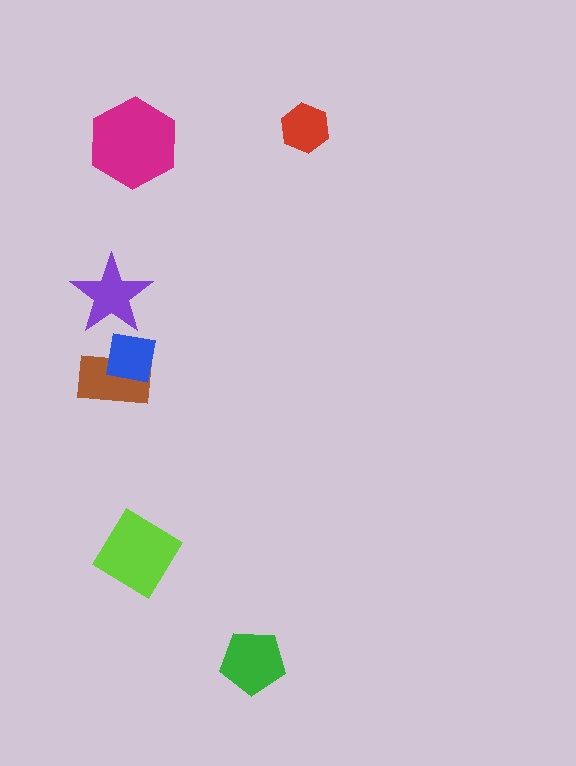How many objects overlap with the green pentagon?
0 objects overlap with the green pentagon.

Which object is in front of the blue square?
The purple star is in front of the blue square.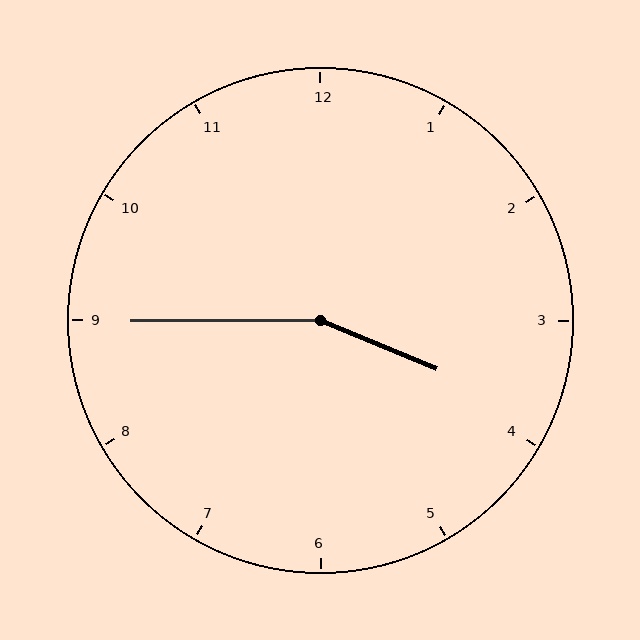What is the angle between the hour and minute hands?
Approximately 158 degrees.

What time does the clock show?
3:45.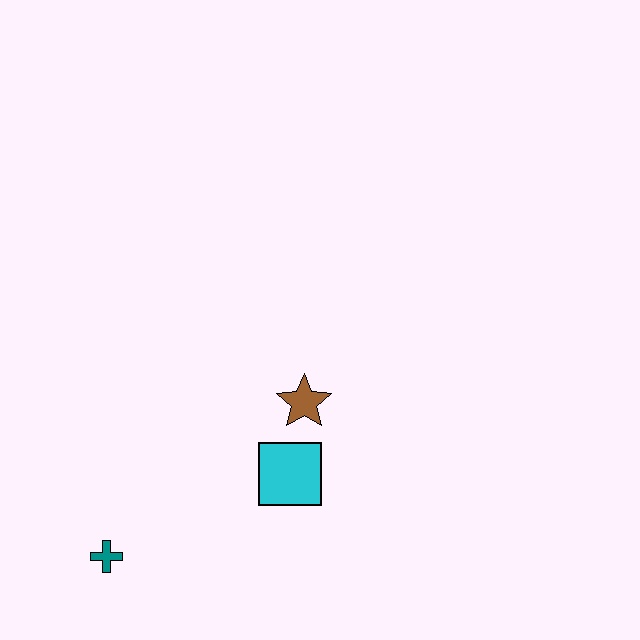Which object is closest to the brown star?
The cyan square is closest to the brown star.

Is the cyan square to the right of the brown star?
No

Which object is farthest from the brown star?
The teal cross is farthest from the brown star.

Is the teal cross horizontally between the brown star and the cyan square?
No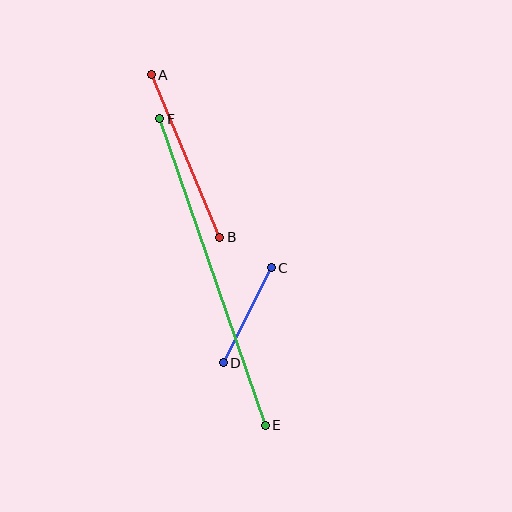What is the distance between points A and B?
The distance is approximately 176 pixels.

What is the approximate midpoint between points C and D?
The midpoint is at approximately (247, 315) pixels.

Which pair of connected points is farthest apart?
Points E and F are farthest apart.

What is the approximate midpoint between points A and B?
The midpoint is at approximately (185, 156) pixels.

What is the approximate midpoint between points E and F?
The midpoint is at approximately (212, 272) pixels.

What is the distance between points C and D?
The distance is approximately 106 pixels.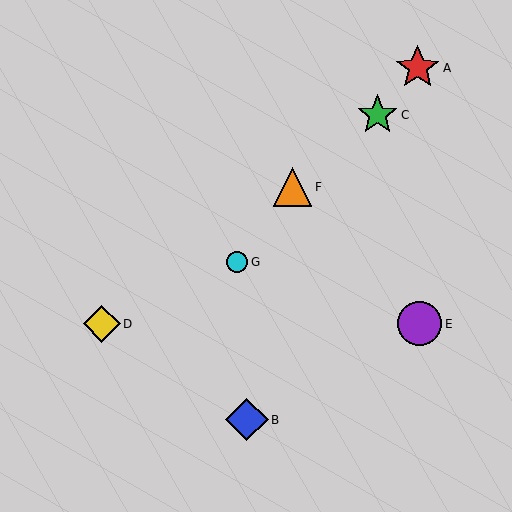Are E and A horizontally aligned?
No, E is at y≈324 and A is at y≈68.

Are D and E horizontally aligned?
Yes, both are at y≈324.